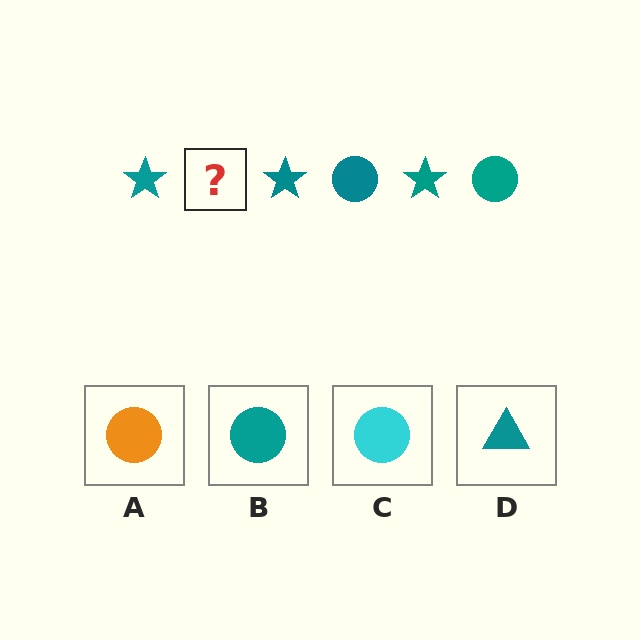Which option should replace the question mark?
Option B.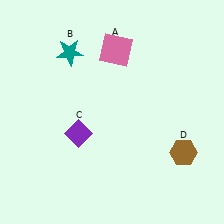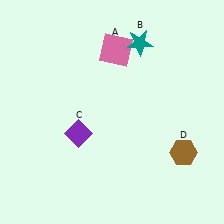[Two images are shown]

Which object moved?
The teal star (B) moved right.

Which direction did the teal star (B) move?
The teal star (B) moved right.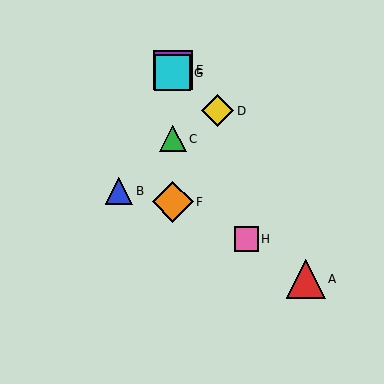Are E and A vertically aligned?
No, E is at x≈173 and A is at x≈306.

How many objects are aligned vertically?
4 objects (C, E, F, G) are aligned vertically.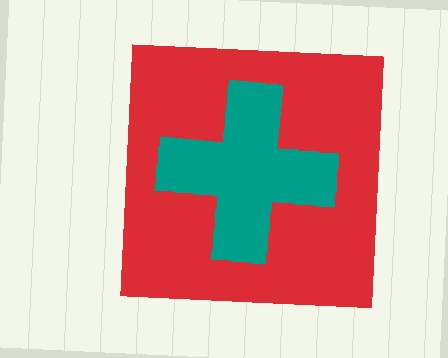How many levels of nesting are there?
2.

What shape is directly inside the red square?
The teal cross.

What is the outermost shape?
The red square.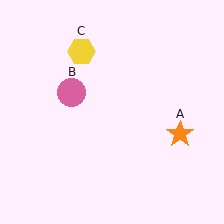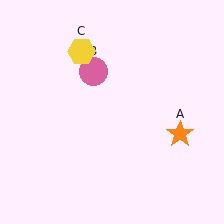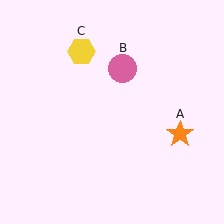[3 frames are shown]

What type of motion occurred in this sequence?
The pink circle (object B) rotated clockwise around the center of the scene.